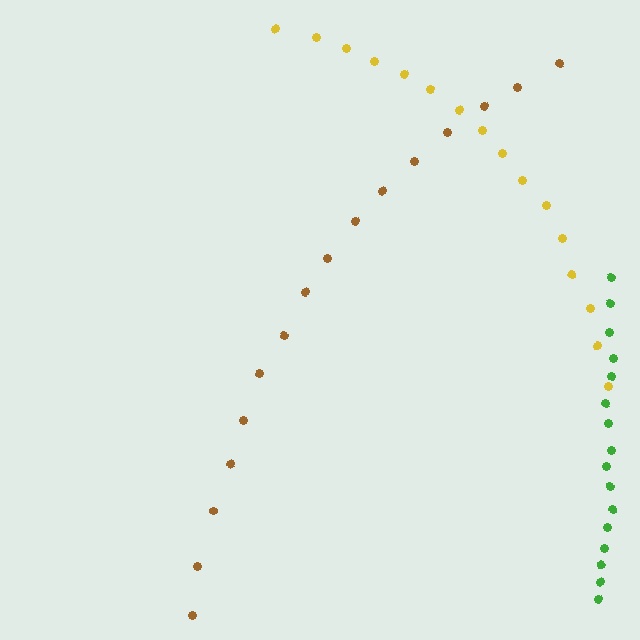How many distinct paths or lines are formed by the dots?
There are 3 distinct paths.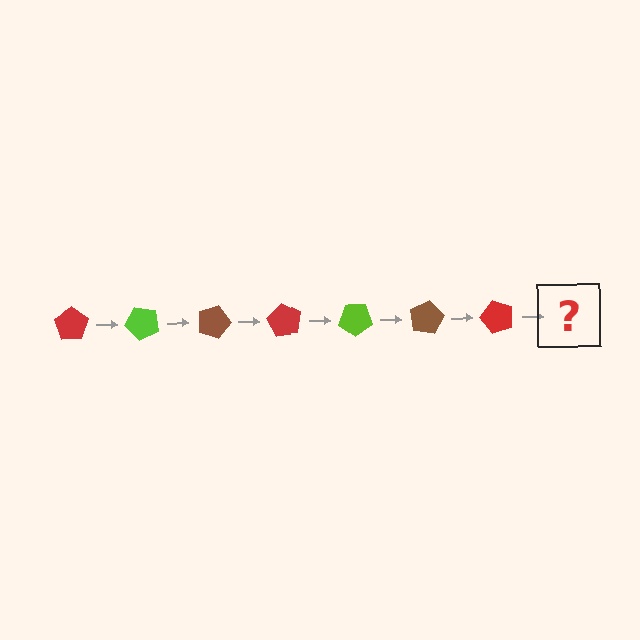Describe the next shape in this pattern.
It should be a lime pentagon, rotated 315 degrees from the start.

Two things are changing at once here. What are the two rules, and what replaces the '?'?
The two rules are that it rotates 45 degrees each step and the color cycles through red, lime, and brown. The '?' should be a lime pentagon, rotated 315 degrees from the start.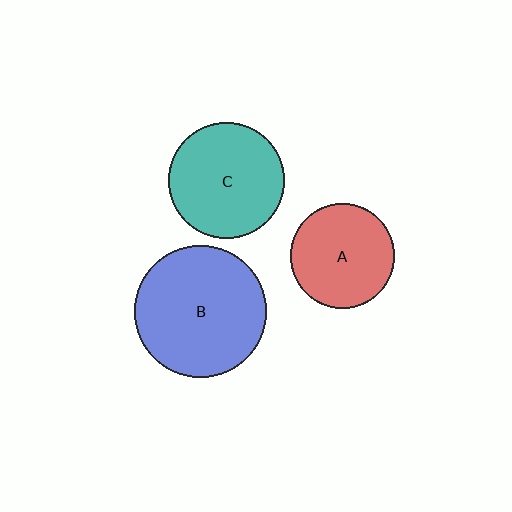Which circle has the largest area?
Circle B (blue).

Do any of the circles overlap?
No, none of the circles overlap.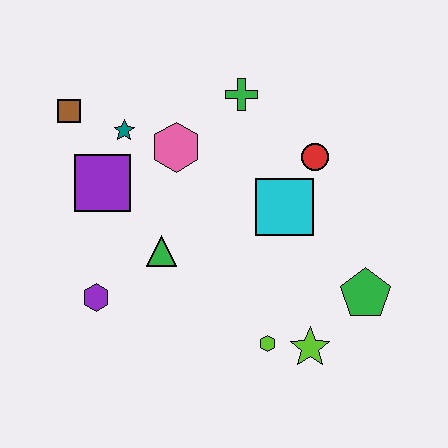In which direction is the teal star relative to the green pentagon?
The teal star is to the left of the green pentagon.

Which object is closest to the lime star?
The lime hexagon is closest to the lime star.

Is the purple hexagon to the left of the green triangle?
Yes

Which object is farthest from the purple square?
The green pentagon is farthest from the purple square.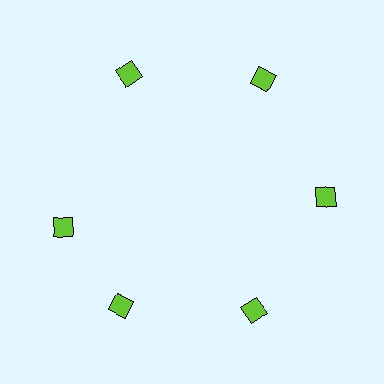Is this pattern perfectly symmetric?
No. The 6 lime squares are arranged in a ring, but one element near the 9 o'clock position is rotated out of alignment along the ring, breaking the 6-fold rotational symmetry.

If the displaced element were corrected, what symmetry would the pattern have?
It would have 6-fold rotational symmetry — the pattern would map onto itself every 60 degrees.